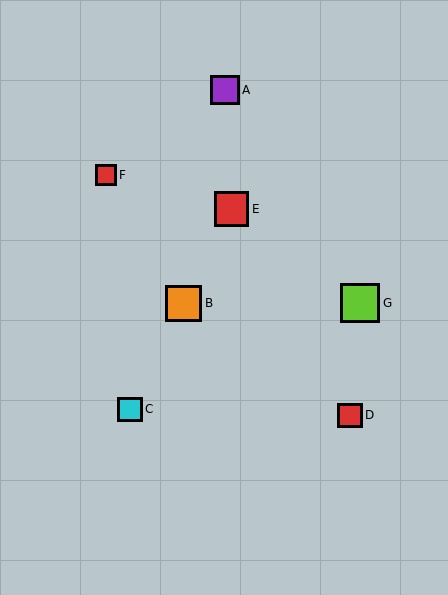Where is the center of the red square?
The center of the red square is at (106, 175).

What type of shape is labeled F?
Shape F is a red square.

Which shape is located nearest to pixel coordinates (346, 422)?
The red square (labeled D) at (350, 415) is nearest to that location.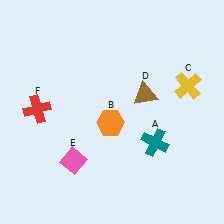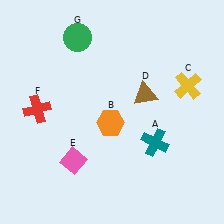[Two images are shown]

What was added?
A green circle (G) was added in Image 2.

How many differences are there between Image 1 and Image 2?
There is 1 difference between the two images.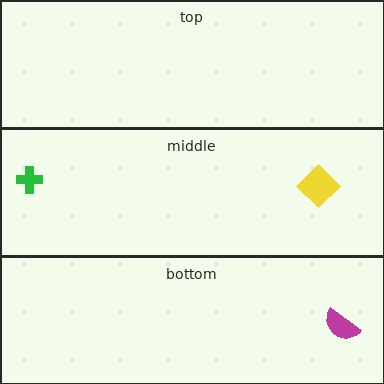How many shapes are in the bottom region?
1.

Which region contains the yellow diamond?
The middle region.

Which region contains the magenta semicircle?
The bottom region.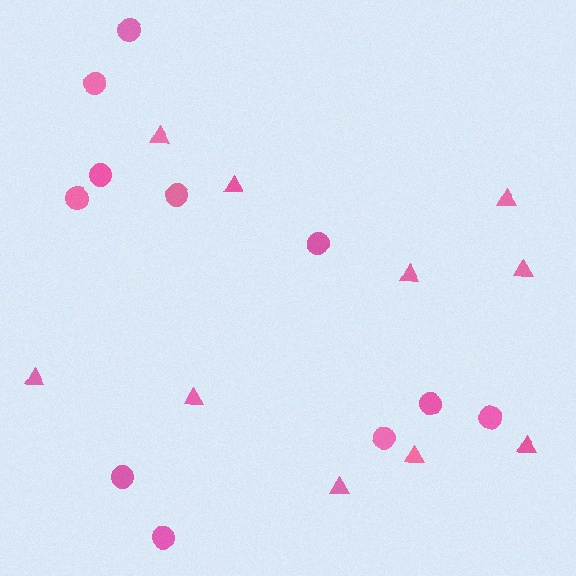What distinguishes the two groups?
There are 2 groups: one group of triangles (10) and one group of circles (11).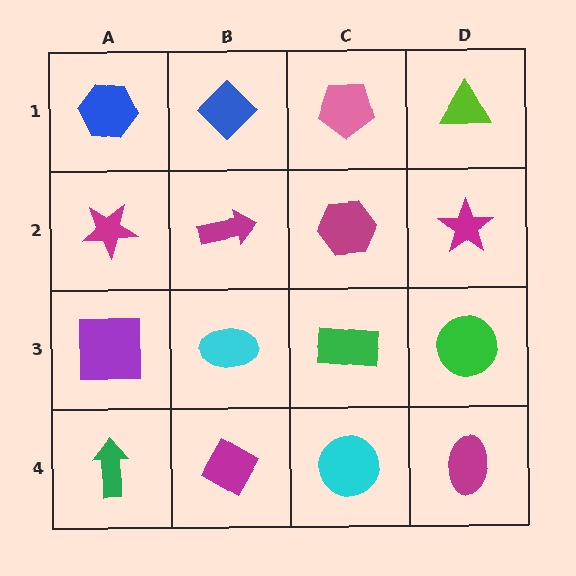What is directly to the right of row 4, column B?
A cyan circle.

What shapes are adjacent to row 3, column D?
A magenta star (row 2, column D), a magenta ellipse (row 4, column D), a green rectangle (row 3, column C).